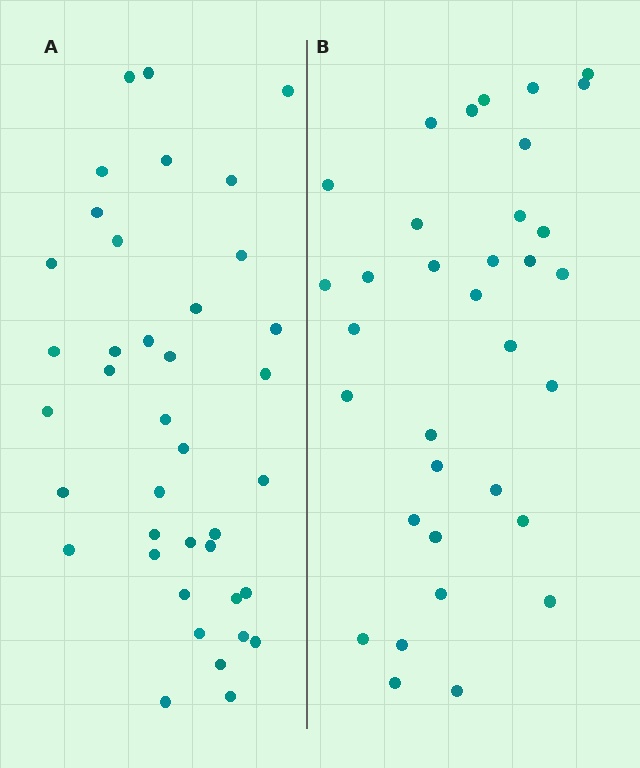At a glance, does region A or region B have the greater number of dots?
Region A (the left region) has more dots.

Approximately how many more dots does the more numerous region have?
Region A has about 5 more dots than region B.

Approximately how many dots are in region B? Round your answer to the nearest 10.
About 30 dots. (The exact count is 34, which rounds to 30.)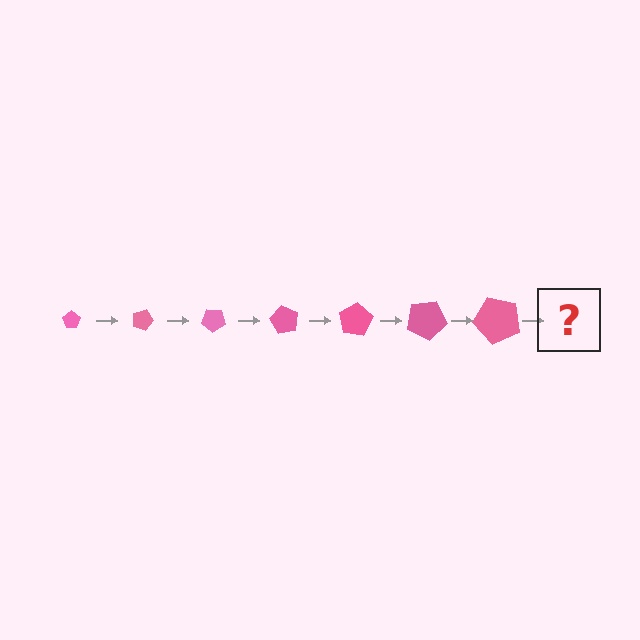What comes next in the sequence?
The next element should be a pentagon, larger than the previous one and rotated 140 degrees from the start.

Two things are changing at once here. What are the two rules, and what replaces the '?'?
The two rules are that the pentagon grows larger each step and it rotates 20 degrees each step. The '?' should be a pentagon, larger than the previous one and rotated 140 degrees from the start.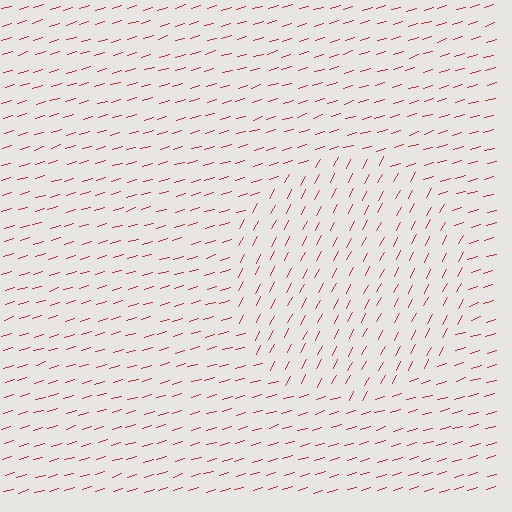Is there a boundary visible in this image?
Yes, there is a texture boundary formed by a change in line orientation.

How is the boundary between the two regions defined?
The boundary is defined purely by a change in line orientation (approximately 45 degrees difference). All lines are the same color and thickness.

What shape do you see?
I see a circle.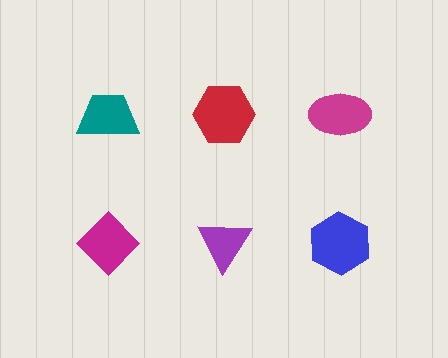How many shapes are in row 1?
3 shapes.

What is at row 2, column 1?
A magenta diamond.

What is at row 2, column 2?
A purple triangle.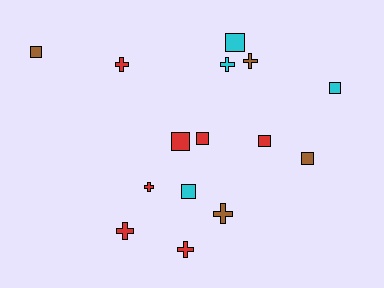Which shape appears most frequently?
Square, with 8 objects.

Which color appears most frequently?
Red, with 7 objects.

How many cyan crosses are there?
There is 1 cyan cross.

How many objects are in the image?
There are 15 objects.